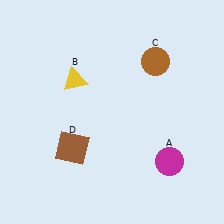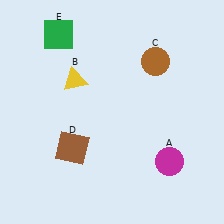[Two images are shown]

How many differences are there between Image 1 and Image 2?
There is 1 difference between the two images.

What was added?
A green square (E) was added in Image 2.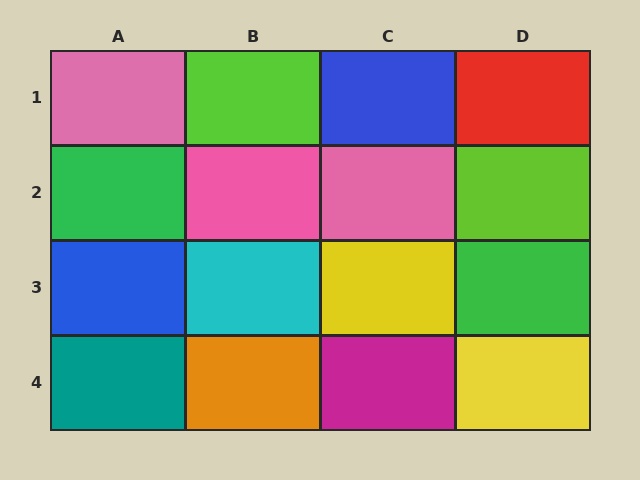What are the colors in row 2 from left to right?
Green, pink, pink, lime.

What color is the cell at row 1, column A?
Pink.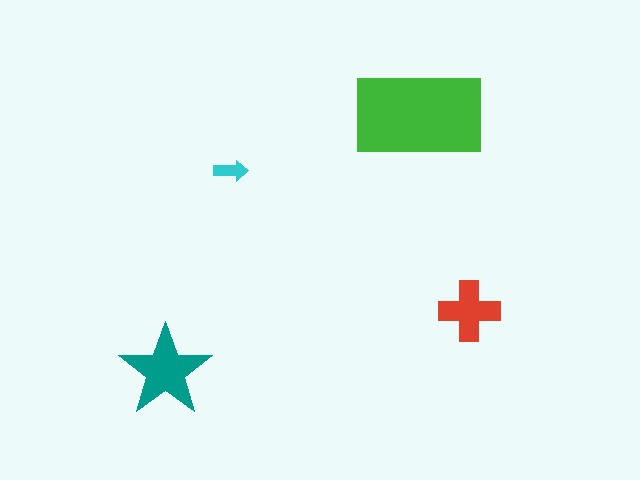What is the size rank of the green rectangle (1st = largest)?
1st.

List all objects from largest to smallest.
The green rectangle, the teal star, the red cross, the cyan arrow.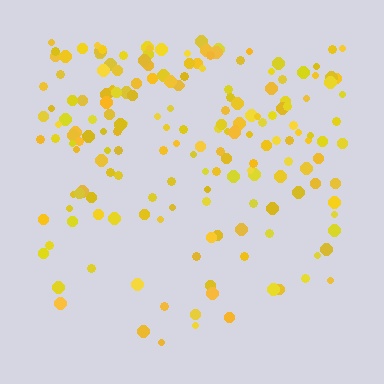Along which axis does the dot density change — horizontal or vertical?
Vertical.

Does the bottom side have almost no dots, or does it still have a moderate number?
Still a moderate number, just noticeably fewer than the top.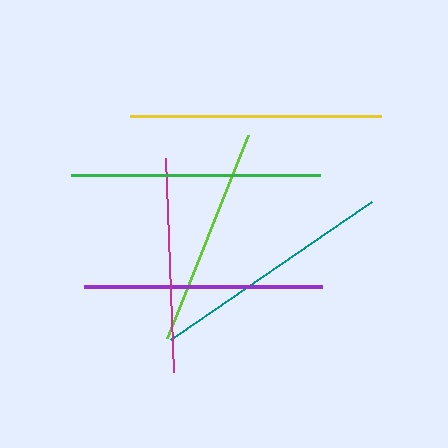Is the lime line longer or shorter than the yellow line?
The yellow line is longer than the lime line.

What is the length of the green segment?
The green segment is approximately 250 pixels long.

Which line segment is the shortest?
The magenta line is the shortest at approximately 214 pixels.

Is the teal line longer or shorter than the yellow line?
The yellow line is longer than the teal line.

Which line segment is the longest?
The yellow line is the longest at approximately 251 pixels.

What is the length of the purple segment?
The purple segment is approximately 238 pixels long.